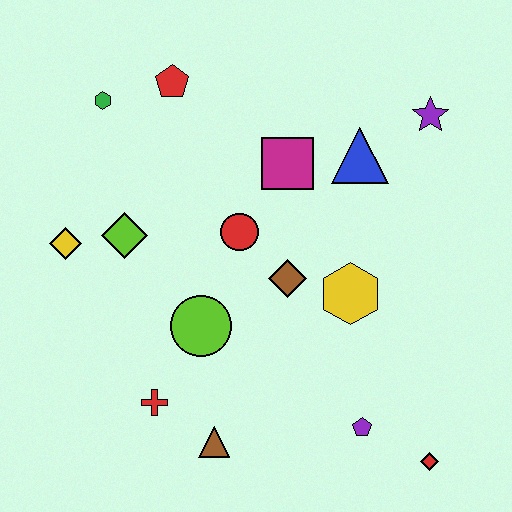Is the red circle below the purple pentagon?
No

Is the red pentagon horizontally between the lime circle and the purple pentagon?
No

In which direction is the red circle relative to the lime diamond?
The red circle is to the right of the lime diamond.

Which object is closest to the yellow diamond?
The lime diamond is closest to the yellow diamond.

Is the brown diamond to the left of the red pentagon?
No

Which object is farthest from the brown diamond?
The green hexagon is farthest from the brown diamond.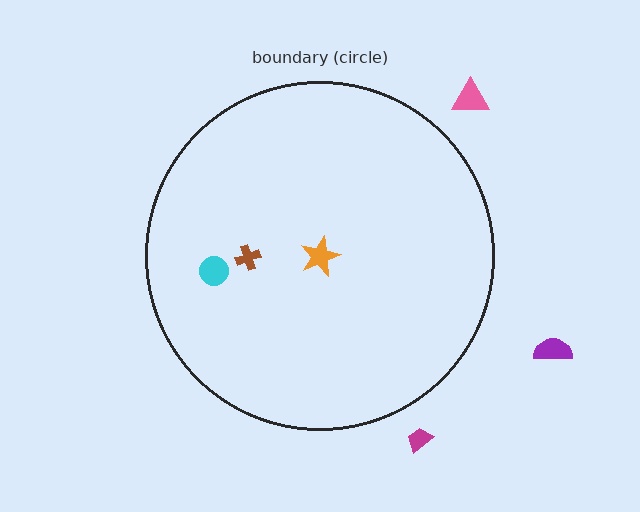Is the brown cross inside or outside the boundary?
Inside.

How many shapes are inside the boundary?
3 inside, 3 outside.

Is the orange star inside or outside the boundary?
Inside.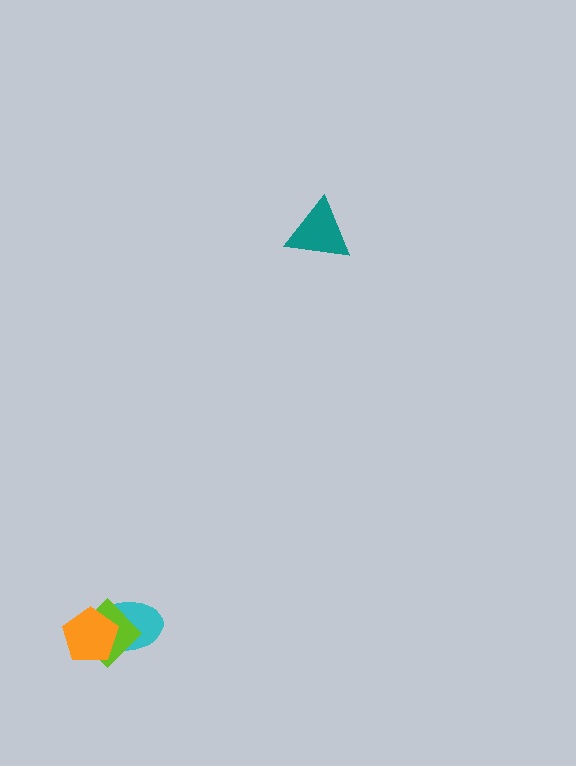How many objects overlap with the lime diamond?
2 objects overlap with the lime diamond.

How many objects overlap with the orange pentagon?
2 objects overlap with the orange pentagon.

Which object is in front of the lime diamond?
The orange pentagon is in front of the lime diamond.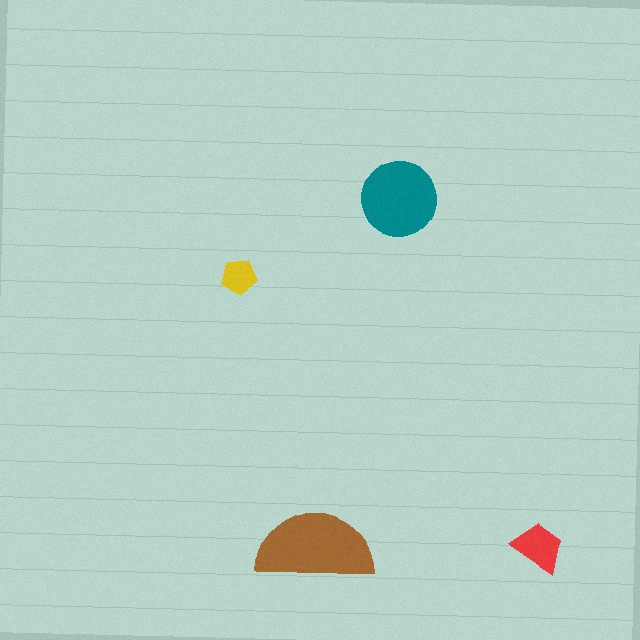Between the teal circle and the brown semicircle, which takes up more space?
The brown semicircle.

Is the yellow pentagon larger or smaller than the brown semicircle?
Smaller.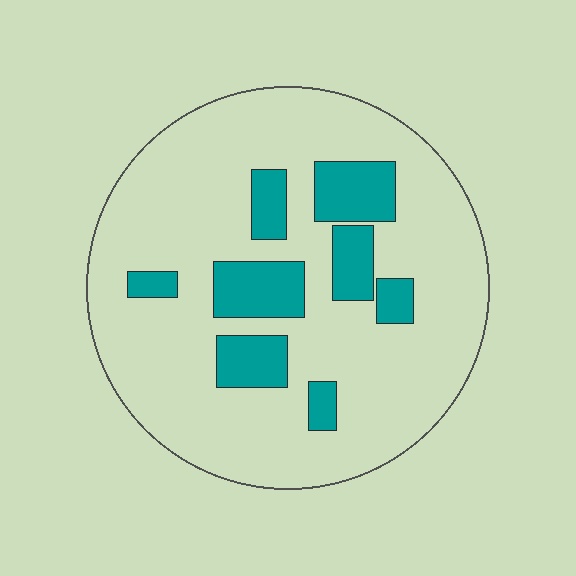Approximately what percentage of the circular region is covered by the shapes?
Approximately 20%.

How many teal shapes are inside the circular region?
8.